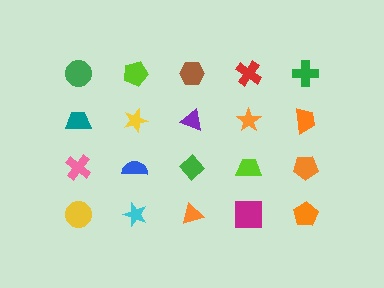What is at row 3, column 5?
An orange pentagon.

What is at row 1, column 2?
A lime pentagon.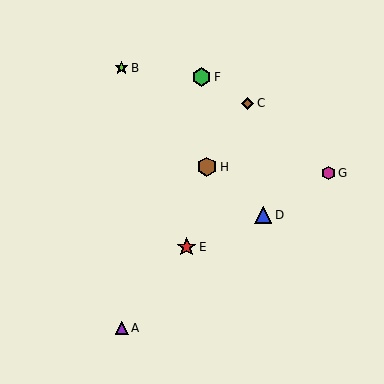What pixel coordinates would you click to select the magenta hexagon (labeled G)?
Click at (328, 173) to select the magenta hexagon G.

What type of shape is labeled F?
Shape F is a green hexagon.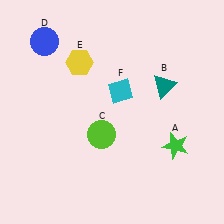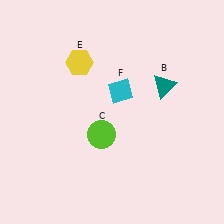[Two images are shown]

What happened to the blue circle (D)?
The blue circle (D) was removed in Image 2. It was in the top-left area of Image 1.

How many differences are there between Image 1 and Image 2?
There are 2 differences between the two images.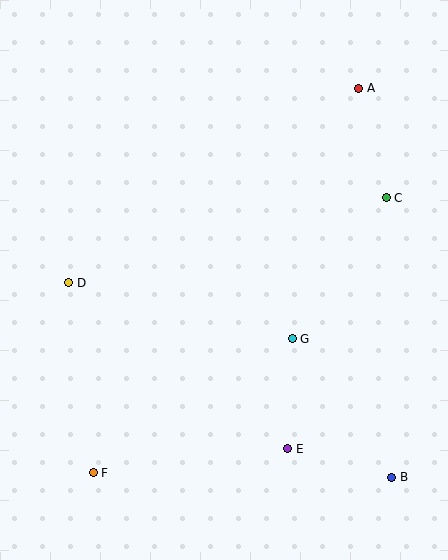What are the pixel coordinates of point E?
Point E is at (288, 449).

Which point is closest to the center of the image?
Point G at (292, 339) is closest to the center.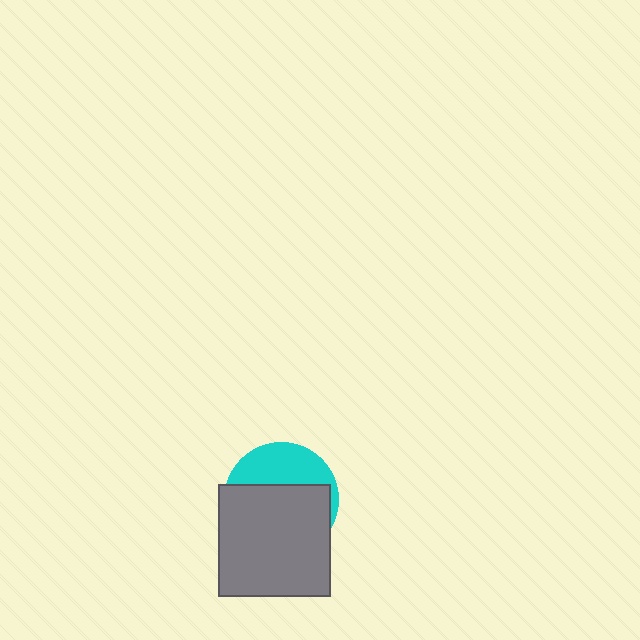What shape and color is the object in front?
The object in front is a gray square.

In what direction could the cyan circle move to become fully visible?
The cyan circle could move up. That would shift it out from behind the gray square entirely.